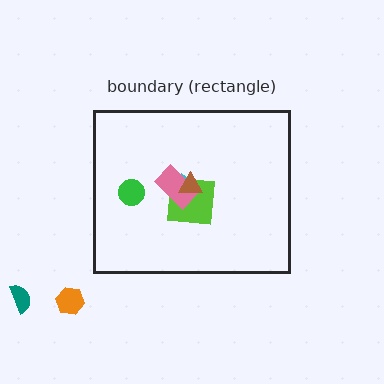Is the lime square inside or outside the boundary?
Inside.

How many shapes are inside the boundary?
5 inside, 2 outside.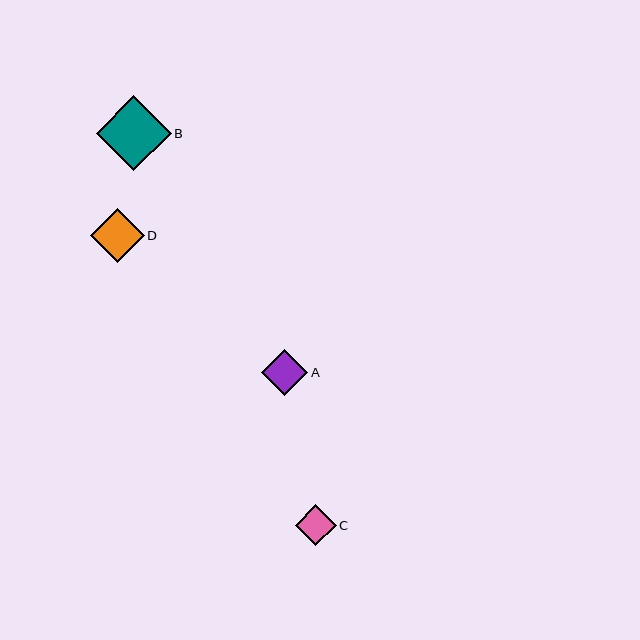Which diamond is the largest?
Diamond B is the largest with a size of approximately 75 pixels.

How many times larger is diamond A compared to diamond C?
Diamond A is approximately 1.1 times the size of diamond C.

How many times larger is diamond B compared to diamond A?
Diamond B is approximately 1.6 times the size of diamond A.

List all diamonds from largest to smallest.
From largest to smallest: B, D, A, C.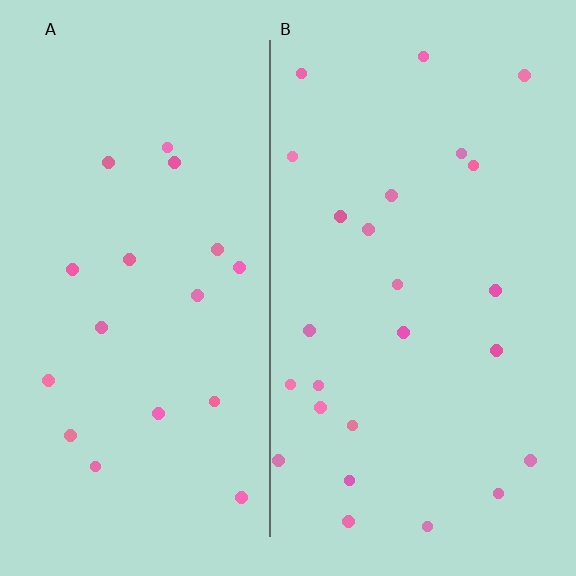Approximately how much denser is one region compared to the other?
Approximately 1.4× — region B over region A.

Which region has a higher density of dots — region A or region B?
B (the right).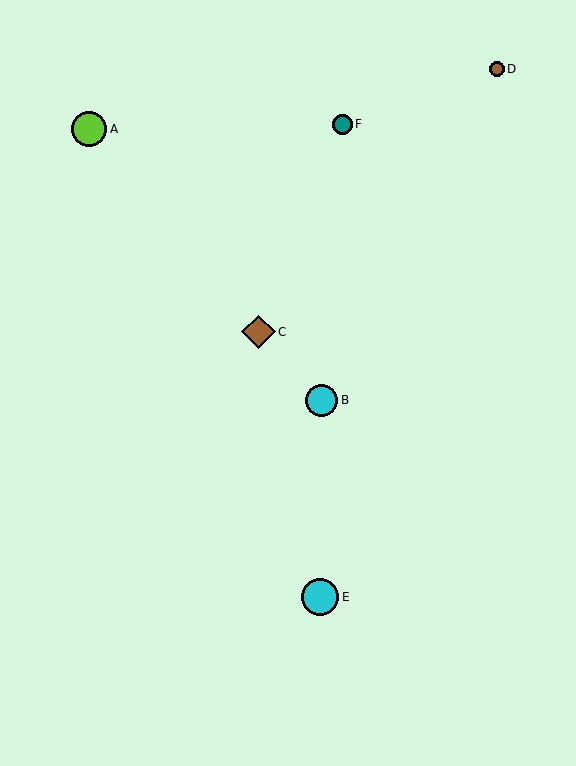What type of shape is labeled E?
Shape E is a cyan circle.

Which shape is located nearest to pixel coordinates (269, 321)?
The brown diamond (labeled C) at (258, 332) is nearest to that location.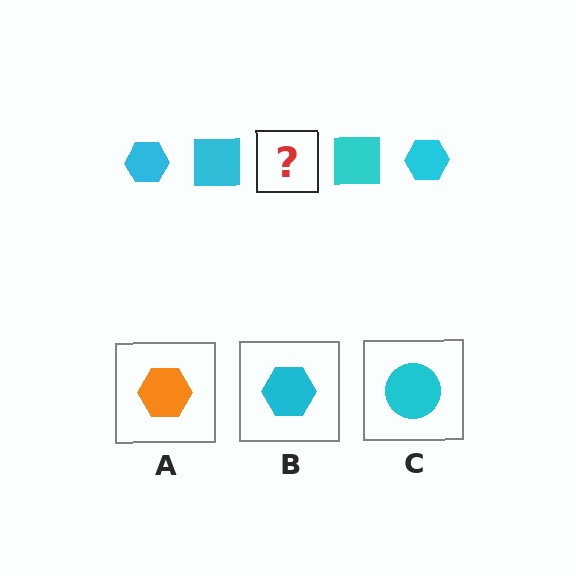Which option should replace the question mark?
Option B.